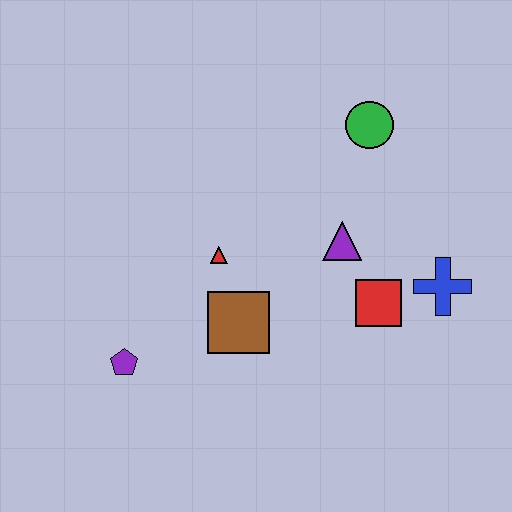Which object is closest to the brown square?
The red triangle is closest to the brown square.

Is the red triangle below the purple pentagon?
No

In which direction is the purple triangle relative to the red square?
The purple triangle is above the red square.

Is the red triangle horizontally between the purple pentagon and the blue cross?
Yes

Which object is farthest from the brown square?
The green circle is farthest from the brown square.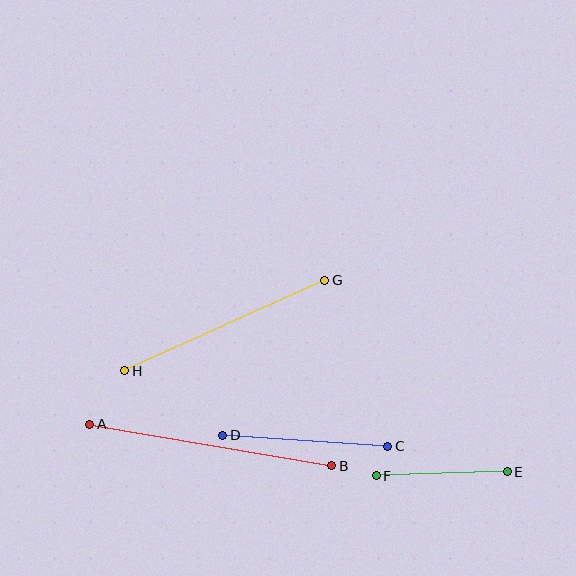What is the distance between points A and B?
The distance is approximately 245 pixels.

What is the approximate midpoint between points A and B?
The midpoint is at approximately (211, 445) pixels.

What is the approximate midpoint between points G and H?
The midpoint is at approximately (225, 325) pixels.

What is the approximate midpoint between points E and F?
The midpoint is at approximately (442, 474) pixels.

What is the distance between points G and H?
The distance is approximately 219 pixels.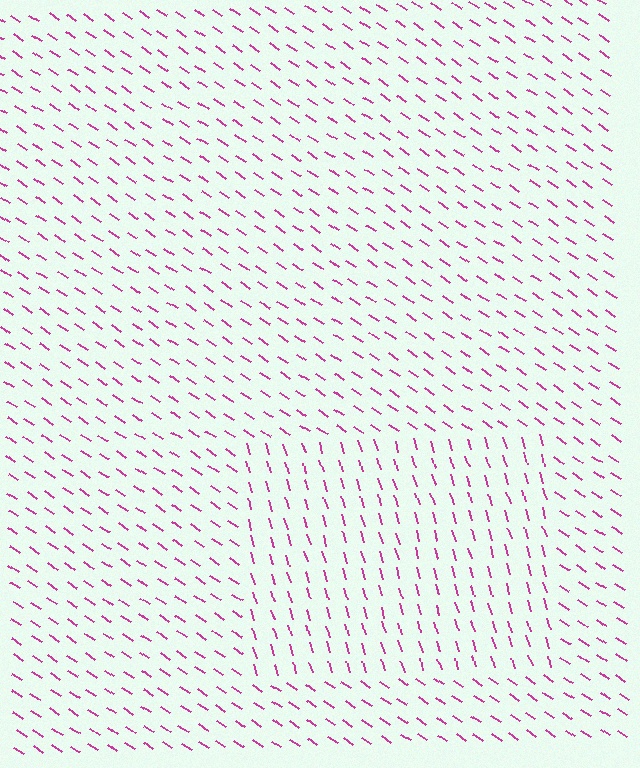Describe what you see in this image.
The image is filled with small magenta line segments. A rectangle region in the image has lines oriented differently from the surrounding lines, creating a visible texture boundary.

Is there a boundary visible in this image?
Yes, there is a texture boundary formed by a change in line orientation.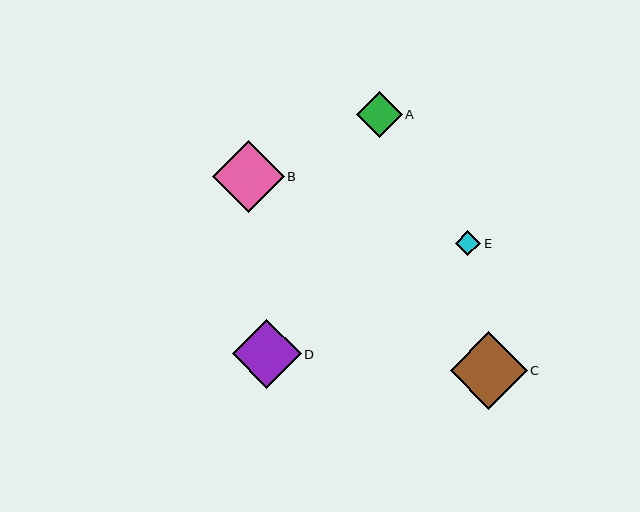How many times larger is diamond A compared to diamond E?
Diamond A is approximately 1.8 times the size of diamond E.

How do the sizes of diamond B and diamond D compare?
Diamond B and diamond D are approximately the same size.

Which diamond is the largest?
Diamond C is the largest with a size of approximately 77 pixels.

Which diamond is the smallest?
Diamond E is the smallest with a size of approximately 25 pixels.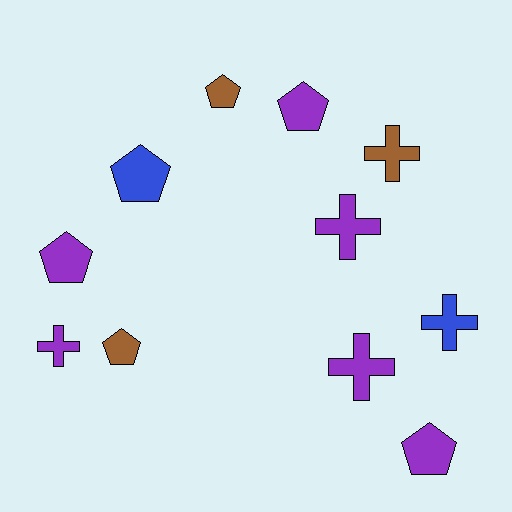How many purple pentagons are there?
There are 3 purple pentagons.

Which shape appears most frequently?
Pentagon, with 6 objects.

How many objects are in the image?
There are 11 objects.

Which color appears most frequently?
Purple, with 6 objects.